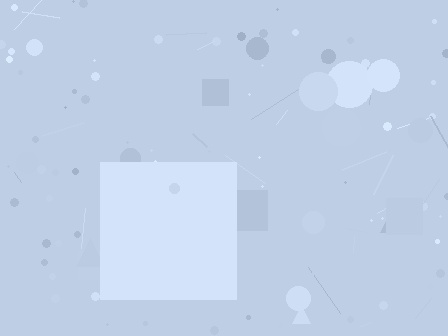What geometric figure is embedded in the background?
A square is embedded in the background.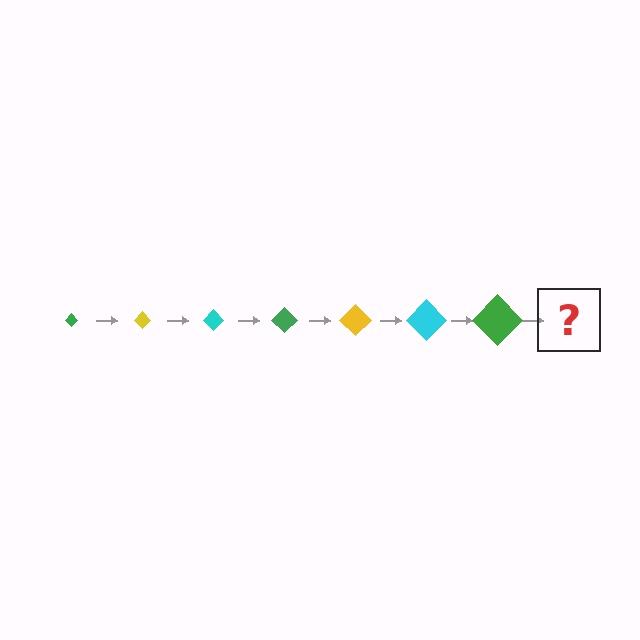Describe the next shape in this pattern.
It should be a yellow diamond, larger than the previous one.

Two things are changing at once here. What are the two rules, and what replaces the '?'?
The two rules are that the diamond grows larger each step and the color cycles through green, yellow, and cyan. The '?' should be a yellow diamond, larger than the previous one.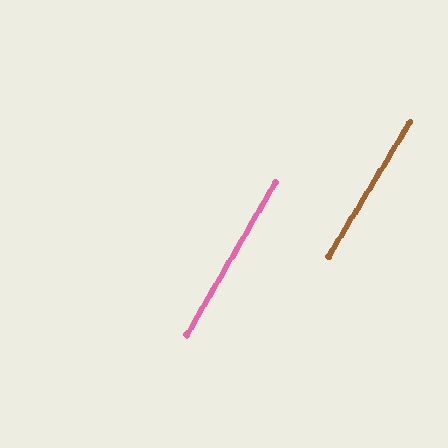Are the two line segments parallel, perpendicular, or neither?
Parallel — their directions differ by only 1.1°.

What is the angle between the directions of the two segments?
Approximately 1 degree.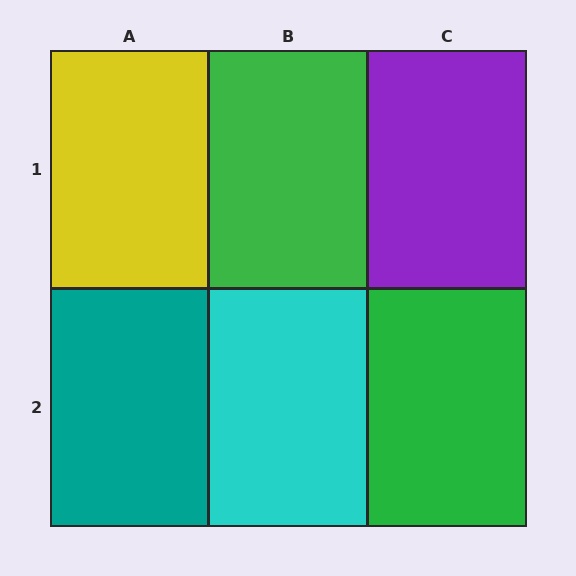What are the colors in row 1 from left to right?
Yellow, green, purple.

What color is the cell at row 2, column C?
Green.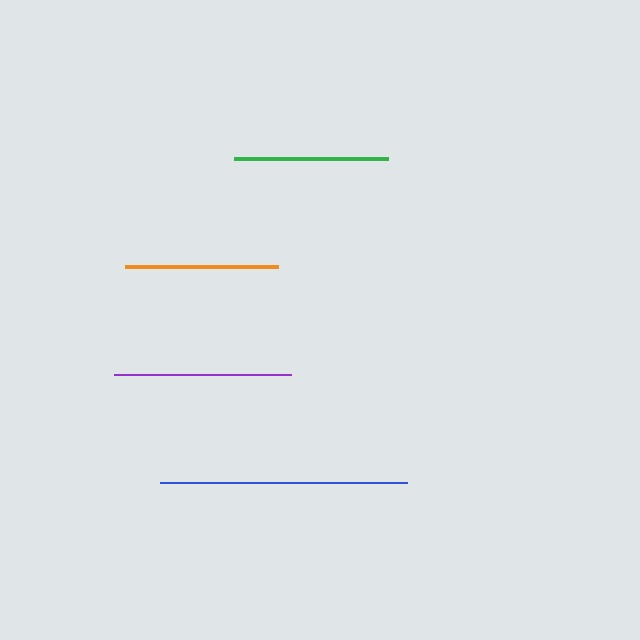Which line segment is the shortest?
The orange line is the shortest at approximately 153 pixels.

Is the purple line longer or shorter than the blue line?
The blue line is longer than the purple line.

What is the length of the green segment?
The green segment is approximately 154 pixels long.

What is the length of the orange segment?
The orange segment is approximately 153 pixels long.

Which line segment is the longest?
The blue line is the longest at approximately 248 pixels.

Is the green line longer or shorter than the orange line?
The green line is longer than the orange line.